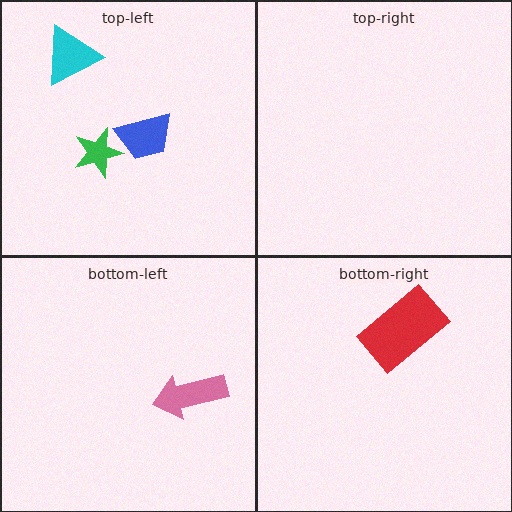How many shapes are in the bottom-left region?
1.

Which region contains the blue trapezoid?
The top-left region.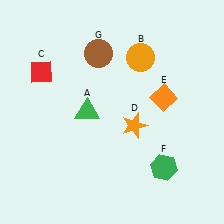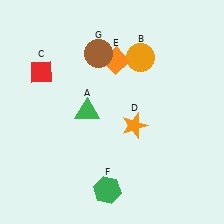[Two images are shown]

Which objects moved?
The objects that moved are: the orange diamond (E), the green hexagon (F).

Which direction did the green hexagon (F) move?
The green hexagon (F) moved left.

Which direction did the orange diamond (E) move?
The orange diamond (E) moved left.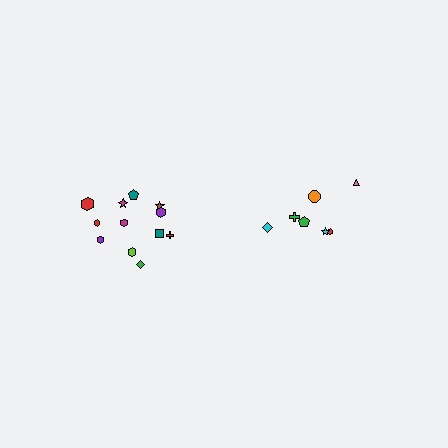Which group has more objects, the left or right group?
The left group.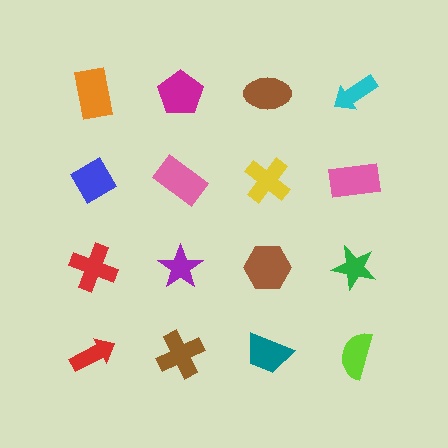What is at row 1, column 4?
A cyan arrow.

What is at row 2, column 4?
A pink rectangle.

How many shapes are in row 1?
4 shapes.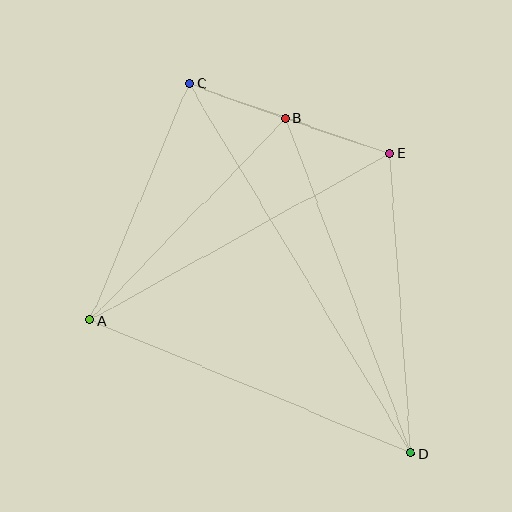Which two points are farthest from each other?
Points C and D are farthest from each other.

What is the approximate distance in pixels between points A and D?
The distance between A and D is approximately 347 pixels.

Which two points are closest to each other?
Points B and C are closest to each other.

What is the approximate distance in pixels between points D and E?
The distance between D and E is approximately 300 pixels.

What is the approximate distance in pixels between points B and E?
The distance between B and E is approximately 110 pixels.